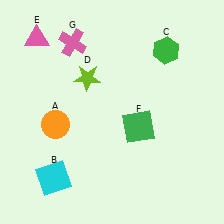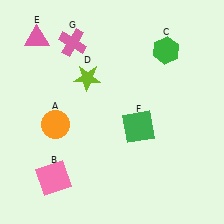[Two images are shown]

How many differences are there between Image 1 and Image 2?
There is 1 difference between the two images.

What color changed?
The square (B) changed from cyan in Image 1 to pink in Image 2.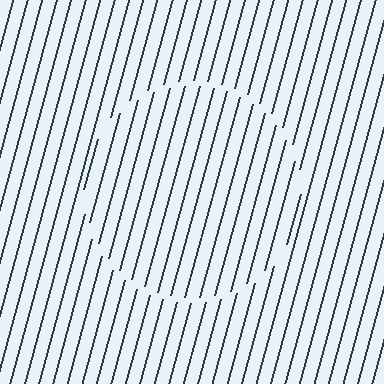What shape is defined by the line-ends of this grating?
An illusory circle. The interior of the shape contains the same grating, shifted by half a period — the contour is defined by the phase discontinuity where line-ends from the inner and outer gratings abut.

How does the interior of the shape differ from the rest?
The interior of the shape contains the same grating, shifted by half a period — the contour is defined by the phase discontinuity where line-ends from the inner and outer gratings abut.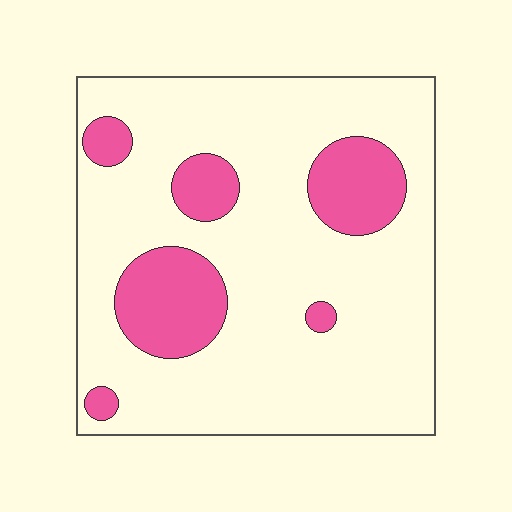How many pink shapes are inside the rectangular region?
6.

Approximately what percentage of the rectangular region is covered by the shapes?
Approximately 20%.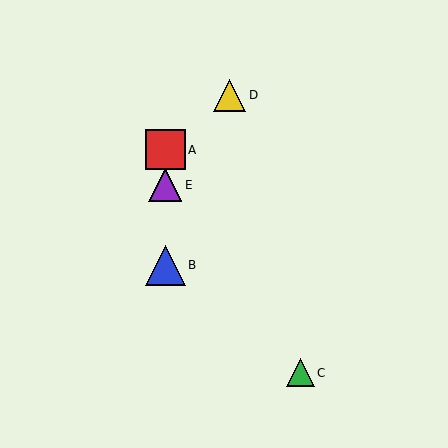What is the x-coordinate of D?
Object D is at x≈230.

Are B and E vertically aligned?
Yes, both are at x≈165.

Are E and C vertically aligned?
No, E is at x≈165 and C is at x≈300.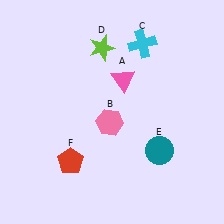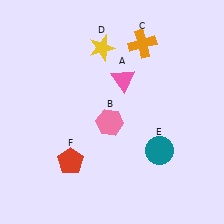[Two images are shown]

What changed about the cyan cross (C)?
In Image 1, C is cyan. In Image 2, it changed to orange.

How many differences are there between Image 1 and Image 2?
There are 2 differences between the two images.